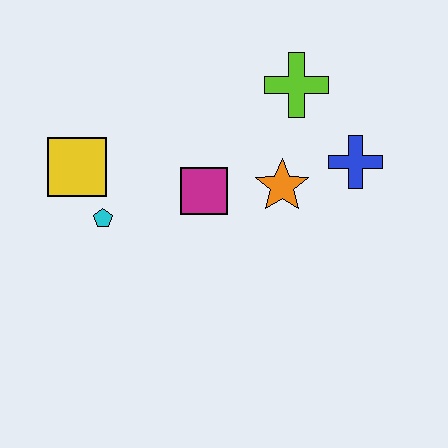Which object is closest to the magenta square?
The orange star is closest to the magenta square.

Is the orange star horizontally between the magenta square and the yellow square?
No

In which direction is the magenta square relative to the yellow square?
The magenta square is to the right of the yellow square.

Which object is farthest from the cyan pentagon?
The blue cross is farthest from the cyan pentagon.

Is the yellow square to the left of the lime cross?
Yes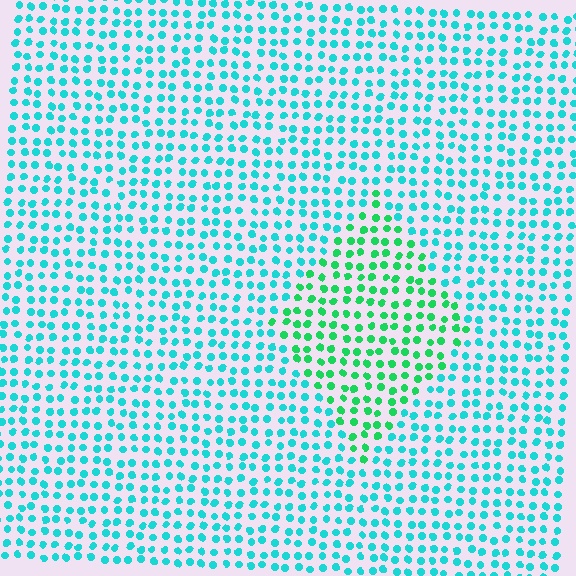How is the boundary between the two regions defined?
The boundary is defined purely by a slight shift in hue (about 38 degrees). Spacing, size, and orientation are identical on both sides.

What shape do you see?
I see a diamond.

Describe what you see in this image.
The image is filled with small cyan elements in a uniform arrangement. A diamond-shaped region is visible where the elements are tinted to a slightly different hue, forming a subtle color boundary.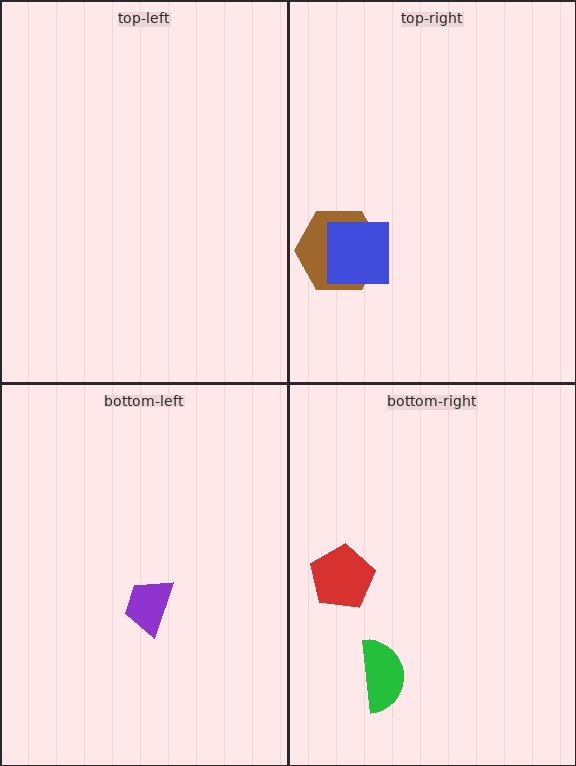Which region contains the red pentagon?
The bottom-right region.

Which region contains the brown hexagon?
The top-right region.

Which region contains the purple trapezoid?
The bottom-left region.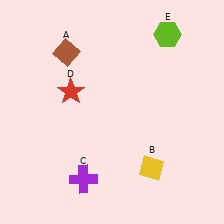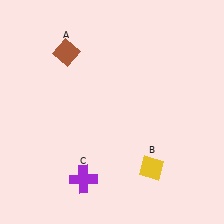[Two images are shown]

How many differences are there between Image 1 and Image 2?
There are 2 differences between the two images.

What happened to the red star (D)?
The red star (D) was removed in Image 2. It was in the top-left area of Image 1.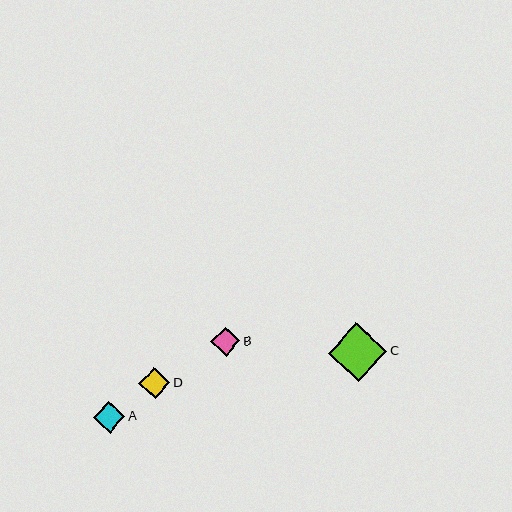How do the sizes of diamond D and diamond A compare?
Diamond D and diamond A are approximately the same size.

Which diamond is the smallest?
Diamond B is the smallest with a size of approximately 29 pixels.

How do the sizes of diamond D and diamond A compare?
Diamond D and diamond A are approximately the same size.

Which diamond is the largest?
Diamond C is the largest with a size of approximately 58 pixels.